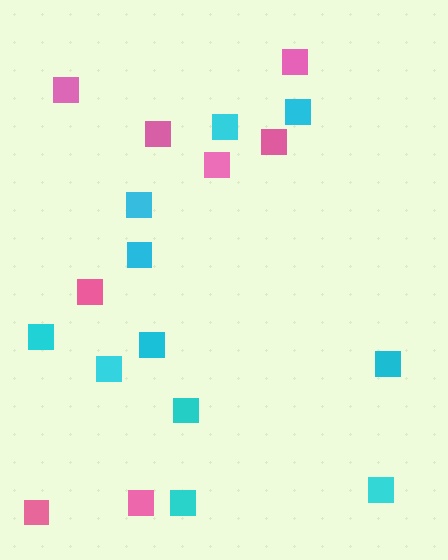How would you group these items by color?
There are 2 groups: one group of cyan squares (11) and one group of pink squares (8).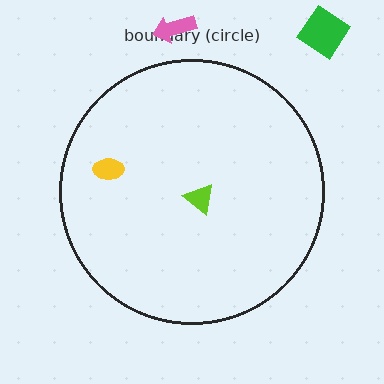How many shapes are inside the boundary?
2 inside, 2 outside.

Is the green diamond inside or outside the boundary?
Outside.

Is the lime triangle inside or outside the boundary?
Inside.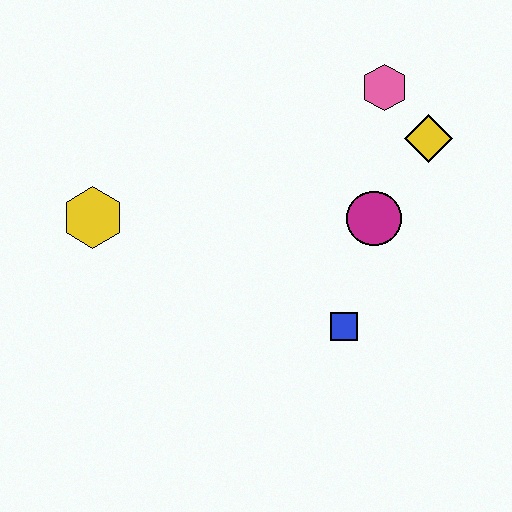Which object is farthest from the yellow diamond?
The yellow hexagon is farthest from the yellow diamond.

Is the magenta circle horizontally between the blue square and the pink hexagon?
Yes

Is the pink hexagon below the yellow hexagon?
No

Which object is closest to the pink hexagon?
The yellow diamond is closest to the pink hexagon.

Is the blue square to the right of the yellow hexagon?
Yes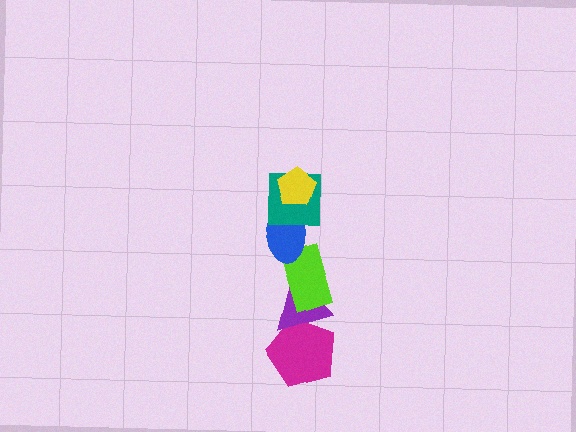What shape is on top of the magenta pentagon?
The purple triangle is on top of the magenta pentagon.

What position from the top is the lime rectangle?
The lime rectangle is 4th from the top.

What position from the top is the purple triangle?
The purple triangle is 5th from the top.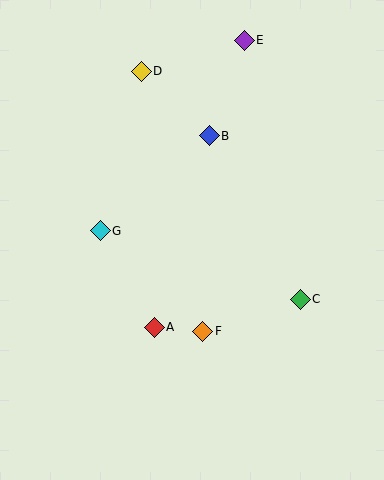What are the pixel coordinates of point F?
Point F is at (203, 331).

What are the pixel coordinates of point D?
Point D is at (141, 71).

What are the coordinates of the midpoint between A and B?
The midpoint between A and B is at (182, 231).